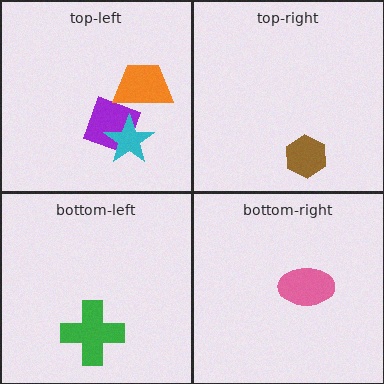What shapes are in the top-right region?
The brown hexagon.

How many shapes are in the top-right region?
1.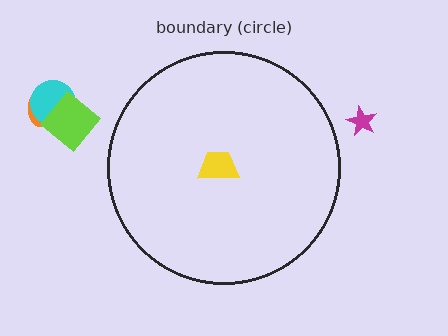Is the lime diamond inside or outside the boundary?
Outside.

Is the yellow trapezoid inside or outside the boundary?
Inside.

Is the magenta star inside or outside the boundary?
Outside.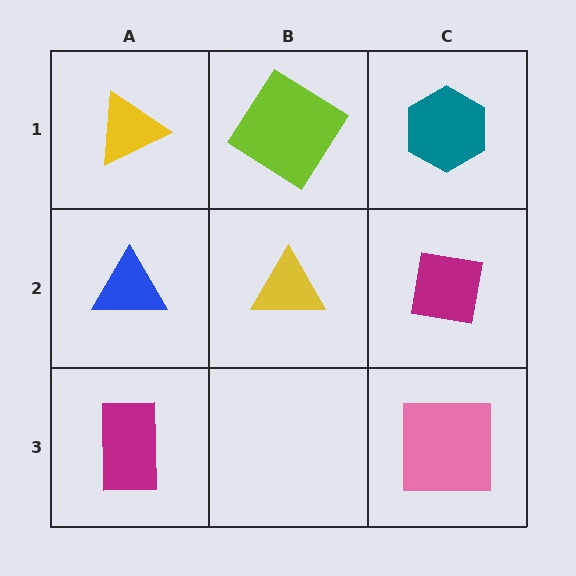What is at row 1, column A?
A yellow triangle.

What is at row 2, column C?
A magenta square.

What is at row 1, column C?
A teal hexagon.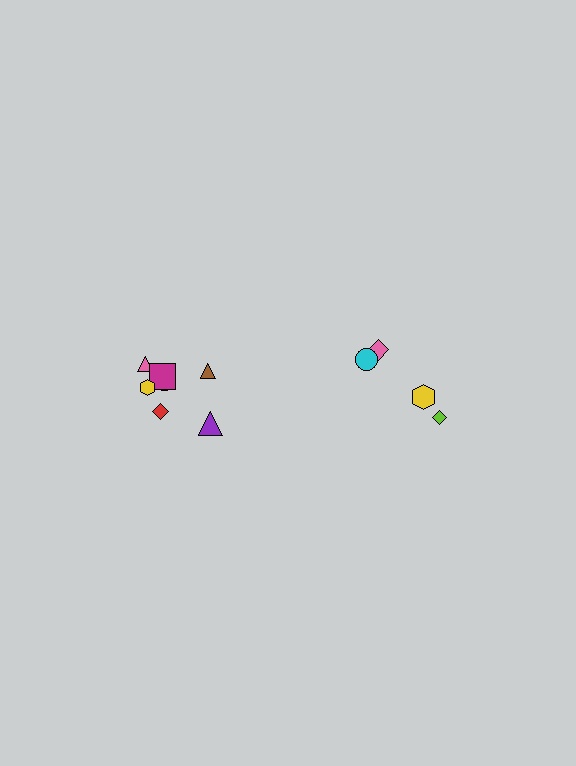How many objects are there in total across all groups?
There are 11 objects.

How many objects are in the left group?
There are 7 objects.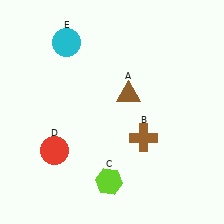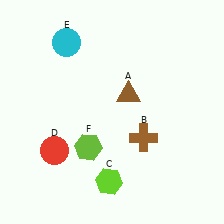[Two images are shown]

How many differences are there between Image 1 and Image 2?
There is 1 difference between the two images.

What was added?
A lime hexagon (F) was added in Image 2.